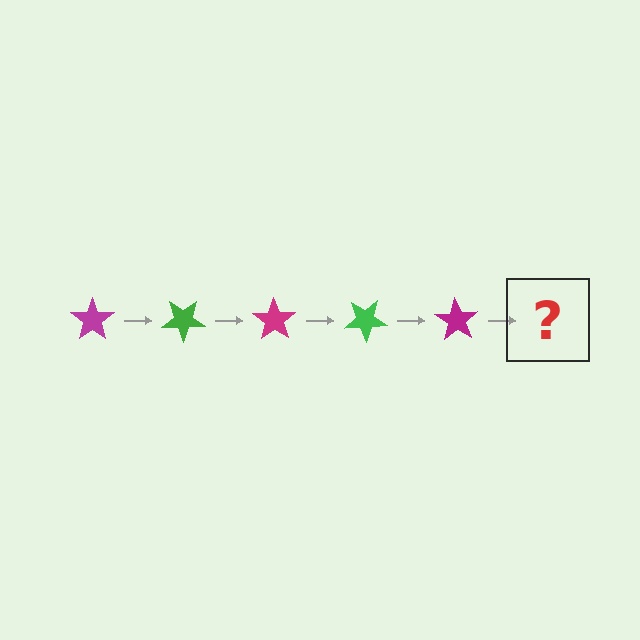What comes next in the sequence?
The next element should be a green star, rotated 175 degrees from the start.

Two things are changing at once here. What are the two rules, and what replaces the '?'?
The two rules are that it rotates 35 degrees each step and the color cycles through magenta and green. The '?' should be a green star, rotated 175 degrees from the start.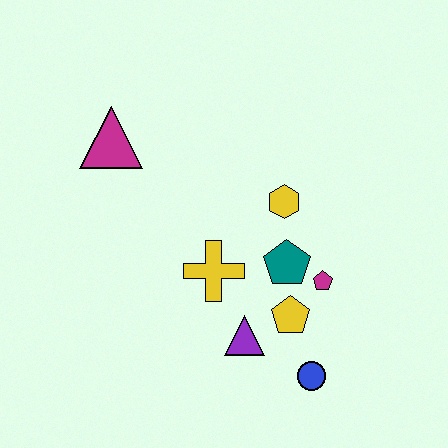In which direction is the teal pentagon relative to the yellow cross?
The teal pentagon is to the right of the yellow cross.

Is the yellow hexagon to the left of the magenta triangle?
No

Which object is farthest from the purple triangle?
The magenta triangle is farthest from the purple triangle.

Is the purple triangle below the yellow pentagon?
Yes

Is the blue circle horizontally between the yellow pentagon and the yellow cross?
No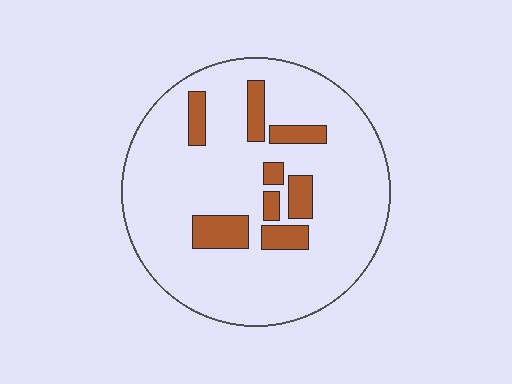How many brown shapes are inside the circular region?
8.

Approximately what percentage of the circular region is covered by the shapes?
Approximately 15%.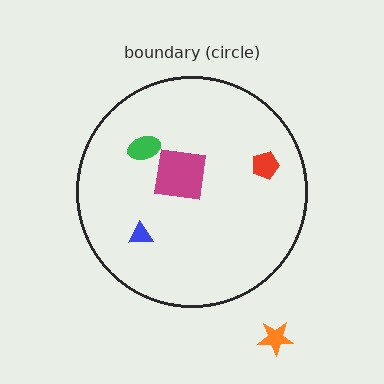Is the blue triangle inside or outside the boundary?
Inside.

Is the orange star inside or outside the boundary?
Outside.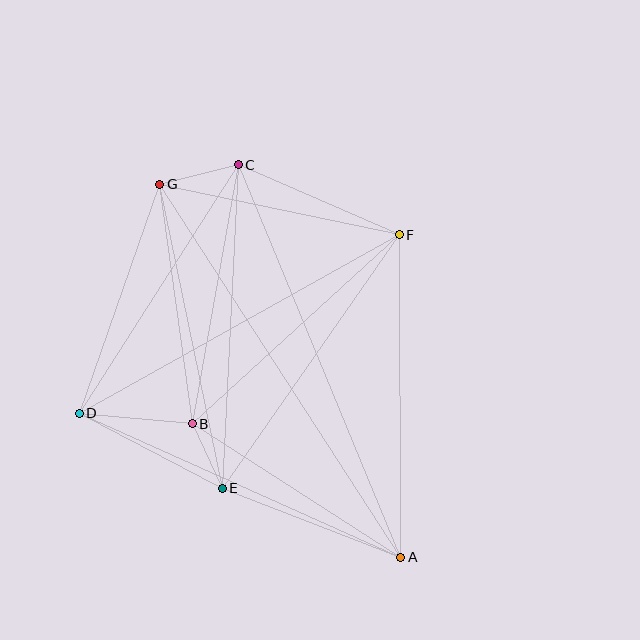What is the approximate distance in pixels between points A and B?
The distance between A and B is approximately 247 pixels.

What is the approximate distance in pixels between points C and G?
The distance between C and G is approximately 81 pixels.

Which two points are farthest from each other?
Points A and G are farthest from each other.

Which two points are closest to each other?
Points B and E are closest to each other.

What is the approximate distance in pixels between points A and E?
The distance between A and E is approximately 191 pixels.